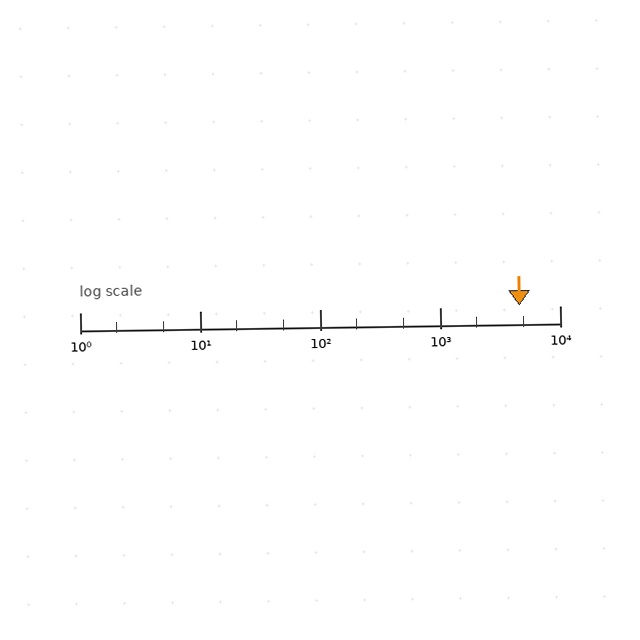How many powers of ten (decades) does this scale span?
The scale spans 4 decades, from 1 to 10000.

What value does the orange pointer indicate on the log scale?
The pointer indicates approximately 4600.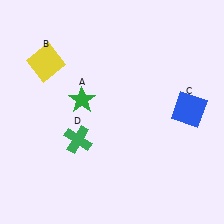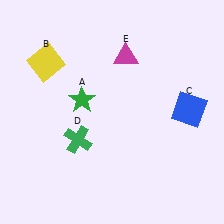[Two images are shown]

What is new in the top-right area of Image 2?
A magenta triangle (E) was added in the top-right area of Image 2.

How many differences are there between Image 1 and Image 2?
There is 1 difference between the two images.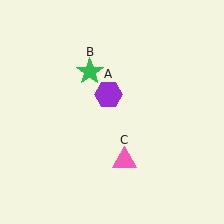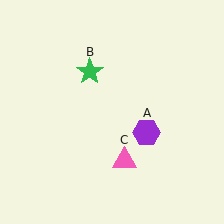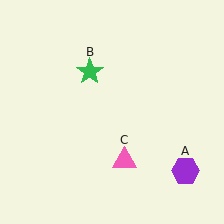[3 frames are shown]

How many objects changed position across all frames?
1 object changed position: purple hexagon (object A).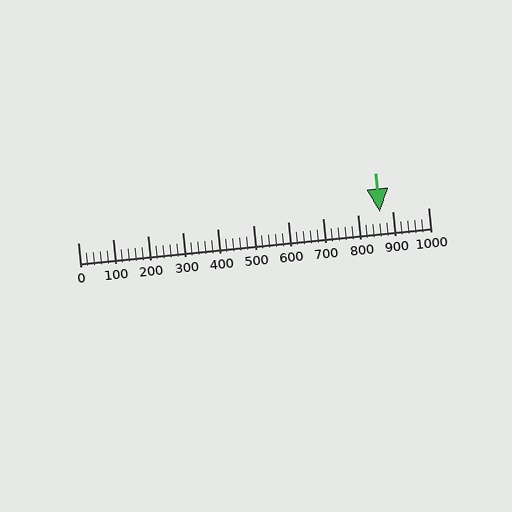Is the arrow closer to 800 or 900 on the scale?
The arrow is closer to 900.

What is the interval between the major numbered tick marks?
The major tick marks are spaced 100 units apart.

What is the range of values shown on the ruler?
The ruler shows values from 0 to 1000.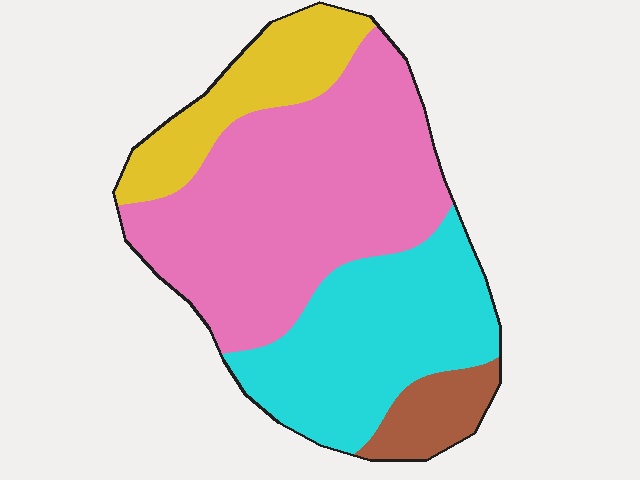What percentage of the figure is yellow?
Yellow covers about 15% of the figure.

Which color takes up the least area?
Brown, at roughly 5%.